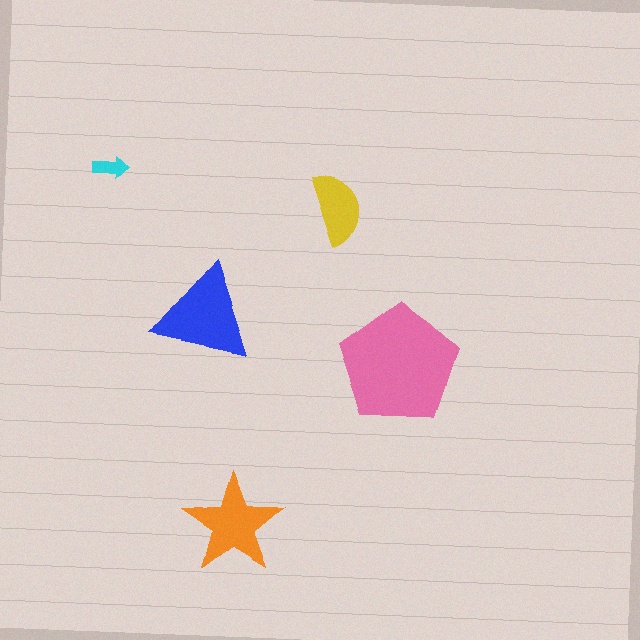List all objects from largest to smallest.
The pink pentagon, the blue triangle, the orange star, the yellow semicircle, the cyan arrow.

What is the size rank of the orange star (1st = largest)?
3rd.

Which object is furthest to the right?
The pink pentagon is rightmost.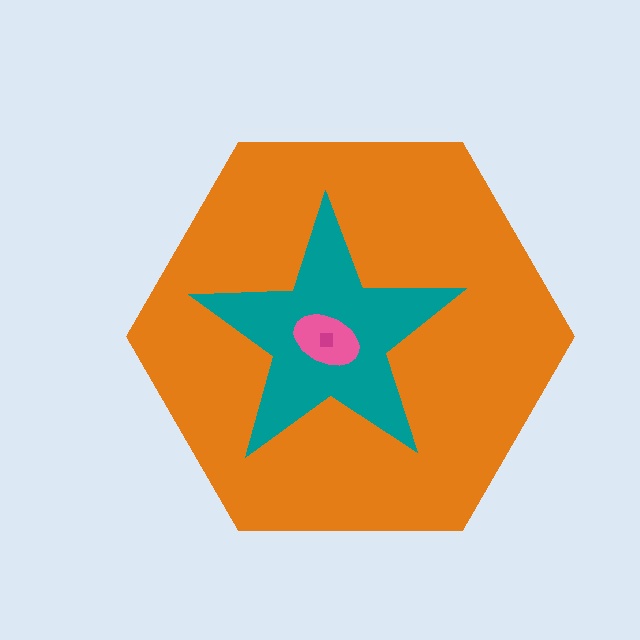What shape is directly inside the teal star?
The pink ellipse.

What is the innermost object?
The magenta square.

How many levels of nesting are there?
4.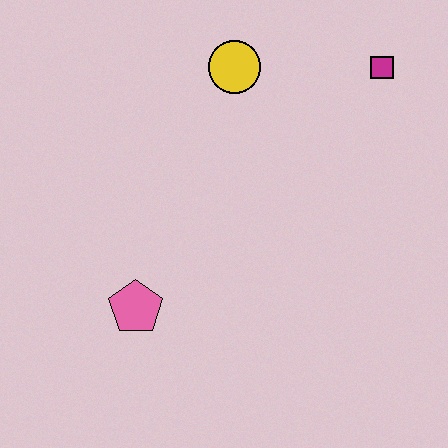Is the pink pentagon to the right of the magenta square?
No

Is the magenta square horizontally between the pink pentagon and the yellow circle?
No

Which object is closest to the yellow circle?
The magenta square is closest to the yellow circle.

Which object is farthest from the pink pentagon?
The magenta square is farthest from the pink pentagon.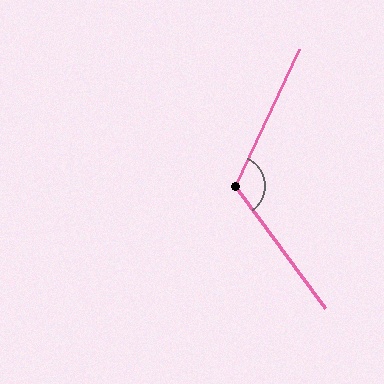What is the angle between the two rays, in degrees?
Approximately 118 degrees.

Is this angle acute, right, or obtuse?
It is obtuse.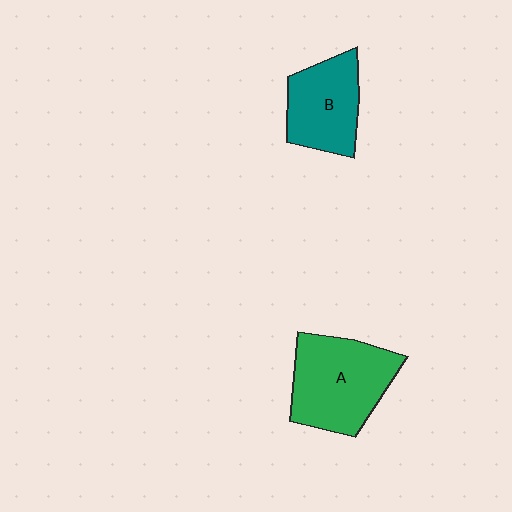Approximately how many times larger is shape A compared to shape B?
Approximately 1.3 times.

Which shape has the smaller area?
Shape B (teal).